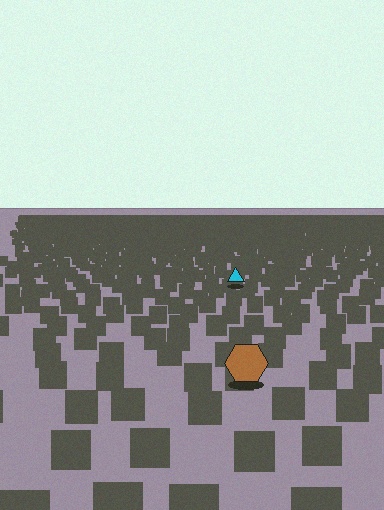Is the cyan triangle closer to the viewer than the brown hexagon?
No. The brown hexagon is closer — you can tell from the texture gradient: the ground texture is coarser near it.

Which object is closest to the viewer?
The brown hexagon is closest. The texture marks near it are larger and more spread out.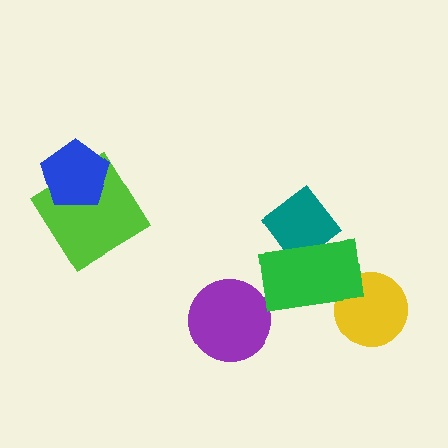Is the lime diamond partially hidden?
Yes, it is partially covered by another shape.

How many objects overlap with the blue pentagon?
1 object overlaps with the blue pentagon.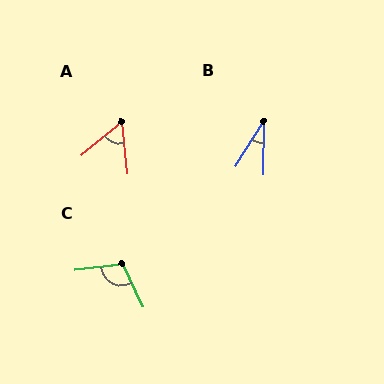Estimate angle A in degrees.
Approximately 57 degrees.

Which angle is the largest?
C, at approximately 109 degrees.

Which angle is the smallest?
B, at approximately 32 degrees.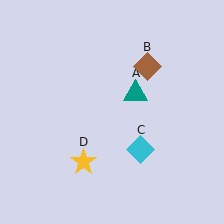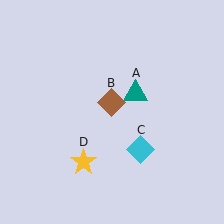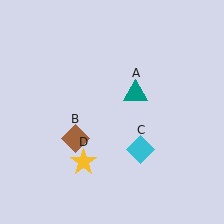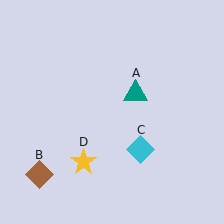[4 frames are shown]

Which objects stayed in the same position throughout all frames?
Teal triangle (object A) and cyan diamond (object C) and yellow star (object D) remained stationary.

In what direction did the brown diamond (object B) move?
The brown diamond (object B) moved down and to the left.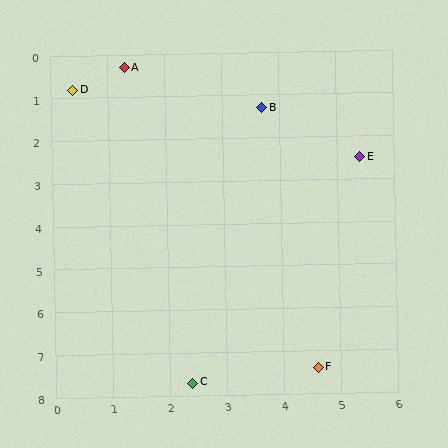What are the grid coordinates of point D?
Point D is at approximately (0.4, 0.8).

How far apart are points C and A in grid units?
Points C and A are about 7.5 grid units apart.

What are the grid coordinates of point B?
Point B is at approximately (3.7, 1.3).